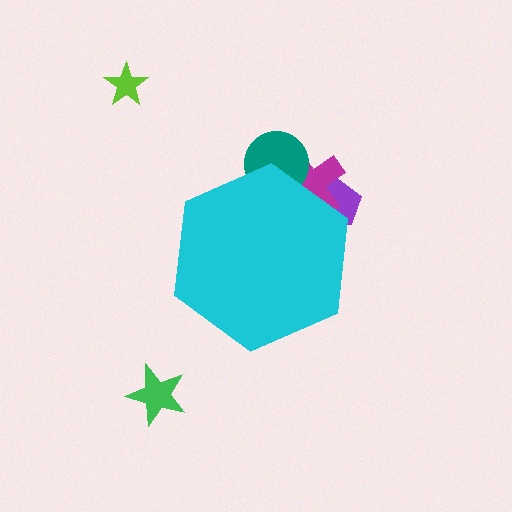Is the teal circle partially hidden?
Yes, the teal circle is partially hidden behind the cyan hexagon.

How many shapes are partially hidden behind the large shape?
3 shapes are partially hidden.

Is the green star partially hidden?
No, the green star is fully visible.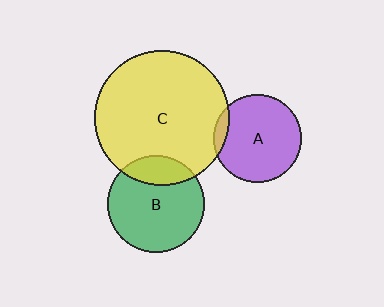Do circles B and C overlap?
Yes.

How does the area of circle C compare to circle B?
Approximately 1.9 times.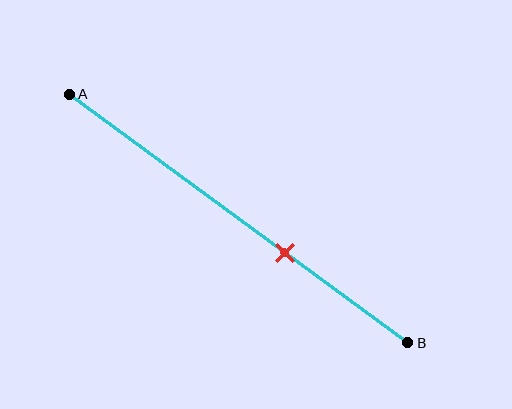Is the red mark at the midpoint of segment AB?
No, the mark is at about 65% from A, not at the 50% midpoint.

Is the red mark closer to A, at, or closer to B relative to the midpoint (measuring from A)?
The red mark is closer to point B than the midpoint of segment AB.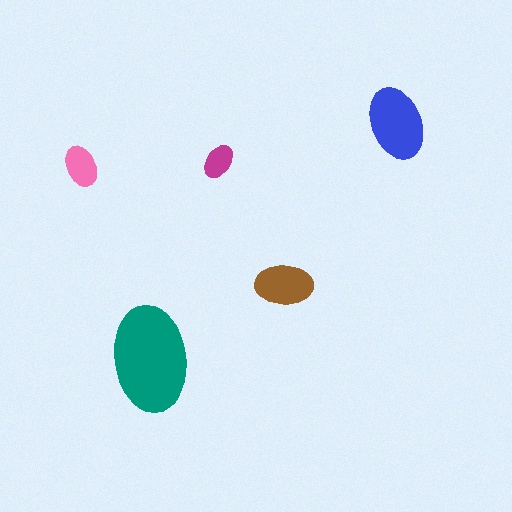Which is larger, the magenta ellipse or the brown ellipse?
The brown one.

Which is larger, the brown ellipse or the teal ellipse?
The teal one.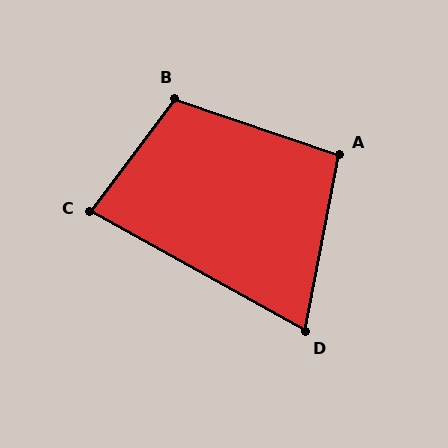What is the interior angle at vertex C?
Approximately 82 degrees (acute).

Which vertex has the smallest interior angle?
D, at approximately 72 degrees.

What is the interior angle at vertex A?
Approximately 98 degrees (obtuse).